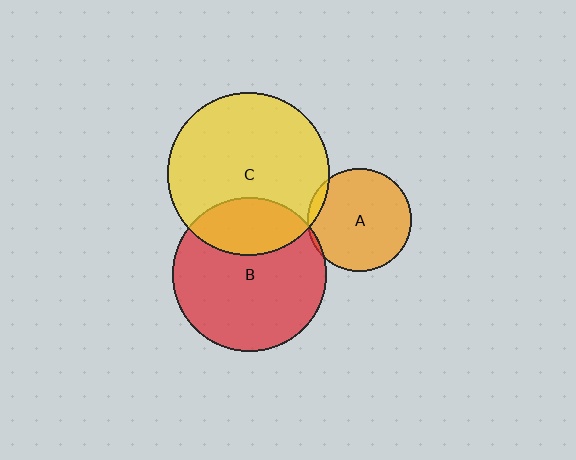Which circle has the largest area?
Circle C (yellow).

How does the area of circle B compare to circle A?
Approximately 2.2 times.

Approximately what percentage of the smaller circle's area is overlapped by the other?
Approximately 25%.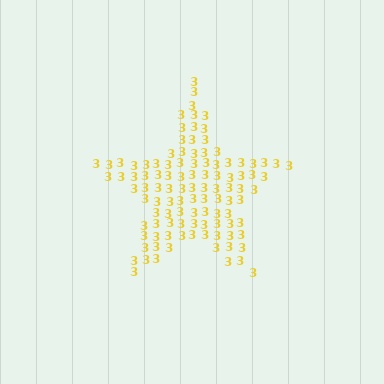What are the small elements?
The small elements are digit 3's.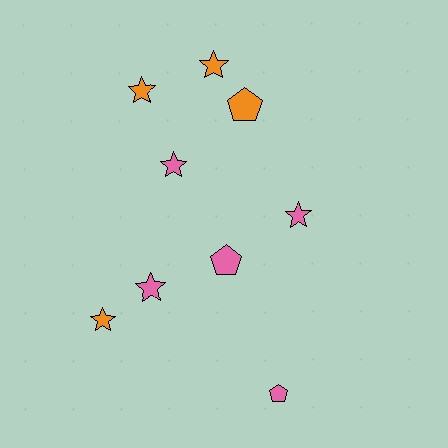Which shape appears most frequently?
Star, with 6 objects.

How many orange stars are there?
There are 3 orange stars.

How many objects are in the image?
There are 9 objects.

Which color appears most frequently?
Pink, with 5 objects.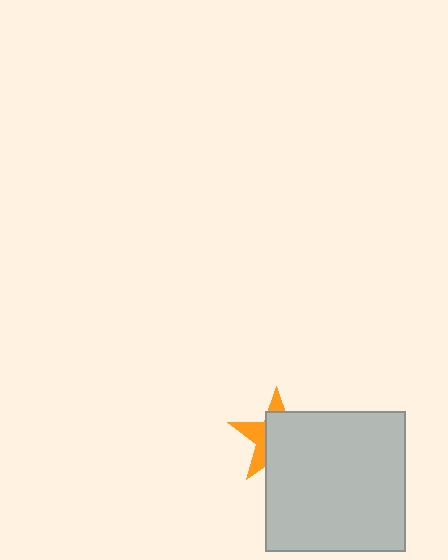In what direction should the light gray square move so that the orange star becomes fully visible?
The light gray square should move toward the lower-right. That is the shortest direction to clear the overlap and leave the orange star fully visible.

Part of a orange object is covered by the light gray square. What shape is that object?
It is a star.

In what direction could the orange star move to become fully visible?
The orange star could move toward the upper-left. That would shift it out from behind the light gray square entirely.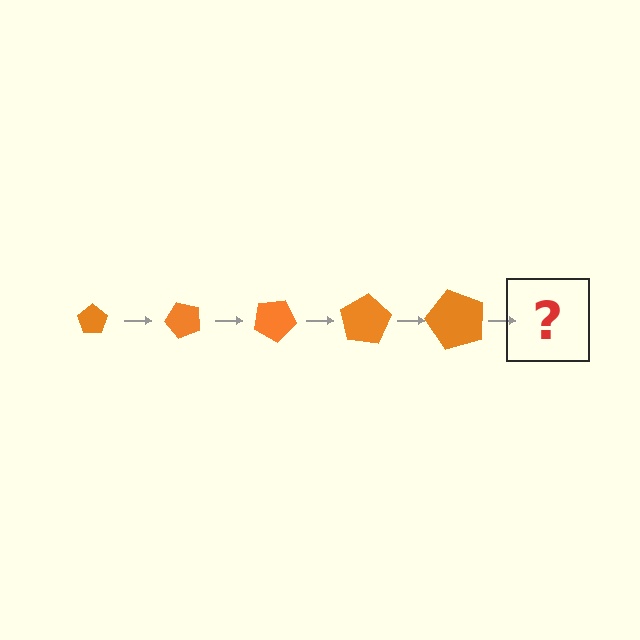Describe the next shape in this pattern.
It should be a pentagon, larger than the previous one and rotated 250 degrees from the start.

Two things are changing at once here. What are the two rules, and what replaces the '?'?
The two rules are that the pentagon grows larger each step and it rotates 50 degrees each step. The '?' should be a pentagon, larger than the previous one and rotated 250 degrees from the start.